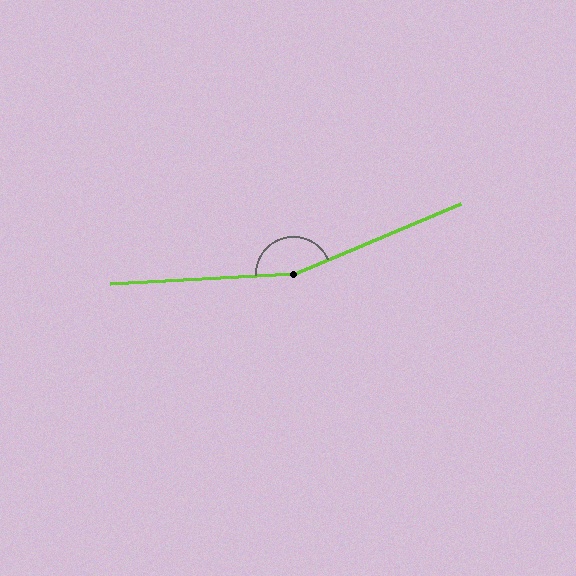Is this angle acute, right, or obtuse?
It is obtuse.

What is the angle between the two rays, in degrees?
Approximately 160 degrees.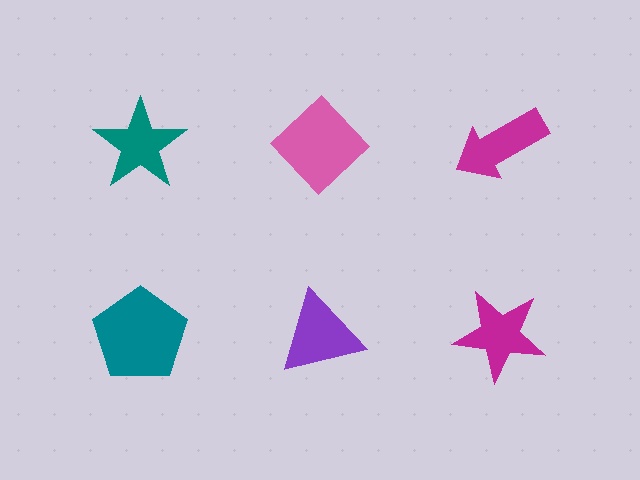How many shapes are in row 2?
3 shapes.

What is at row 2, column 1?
A teal pentagon.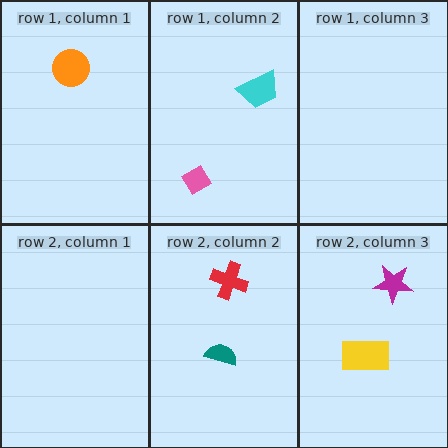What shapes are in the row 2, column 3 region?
The magenta star, the yellow rectangle.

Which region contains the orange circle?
The row 1, column 1 region.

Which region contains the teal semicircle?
The row 2, column 2 region.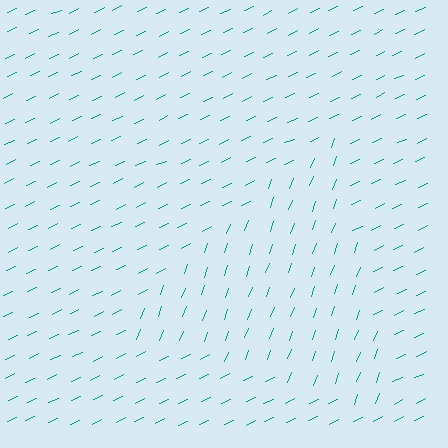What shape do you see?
I see a triangle.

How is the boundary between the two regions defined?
The boundary is defined purely by a change in line orientation (approximately 45 degrees difference). All lines are the same color and thickness.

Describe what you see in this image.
The image is filled with small teal line segments. A triangle region in the image has lines oriented differently from the surrounding lines, creating a visible texture boundary.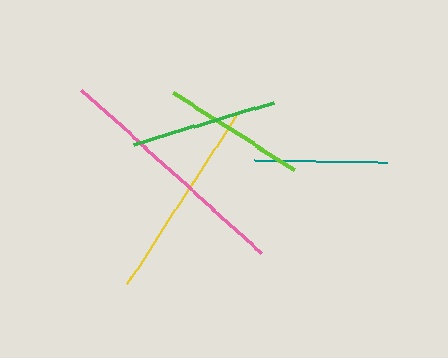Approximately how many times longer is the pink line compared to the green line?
The pink line is approximately 1.6 times the length of the green line.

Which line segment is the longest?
The pink line is the longest at approximately 242 pixels.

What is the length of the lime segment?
The lime segment is approximately 143 pixels long.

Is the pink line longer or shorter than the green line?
The pink line is longer than the green line.